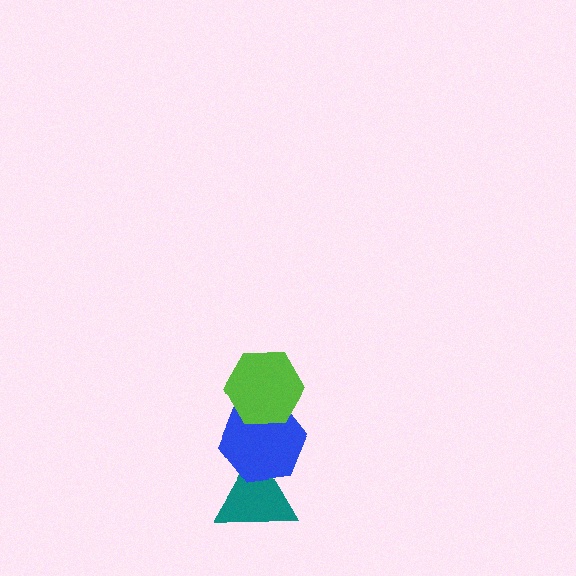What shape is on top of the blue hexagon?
The lime hexagon is on top of the blue hexagon.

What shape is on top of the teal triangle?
The blue hexagon is on top of the teal triangle.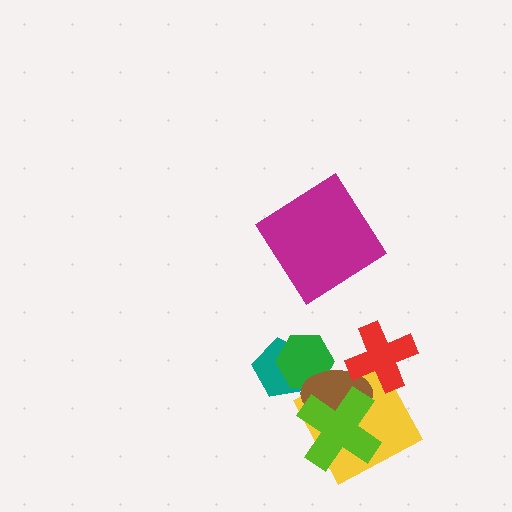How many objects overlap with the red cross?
2 objects overlap with the red cross.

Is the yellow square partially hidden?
Yes, it is partially covered by another shape.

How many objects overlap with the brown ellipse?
5 objects overlap with the brown ellipse.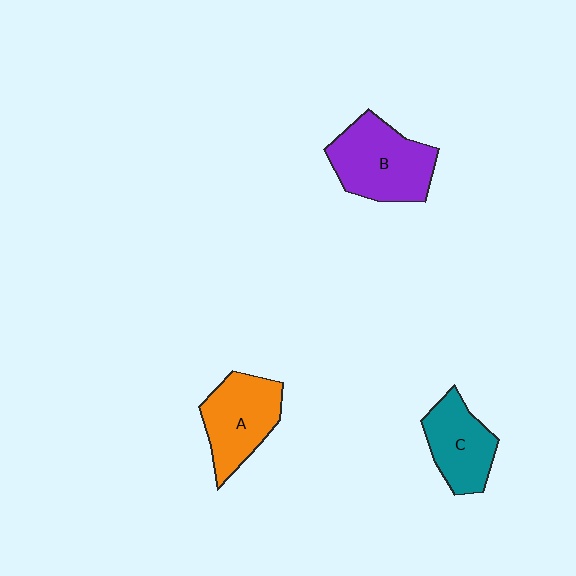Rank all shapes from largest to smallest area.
From largest to smallest: B (purple), A (orange), C (teal).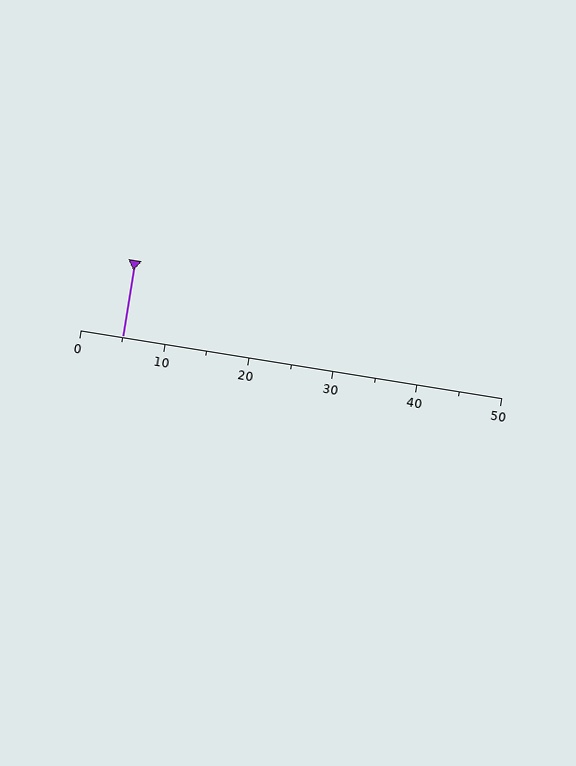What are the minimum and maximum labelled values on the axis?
The axis runs from 0 to 50.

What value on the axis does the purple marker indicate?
The marker indicates approximately 5.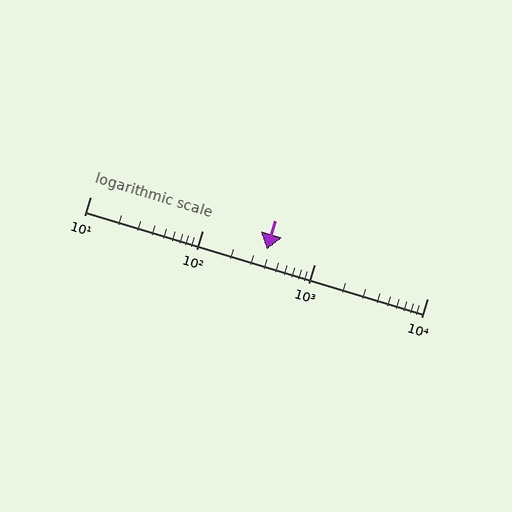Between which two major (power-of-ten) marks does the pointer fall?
The pointer is between 100 and 1000.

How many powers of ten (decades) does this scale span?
The scale spans 3 decades, from 10 to 10000.